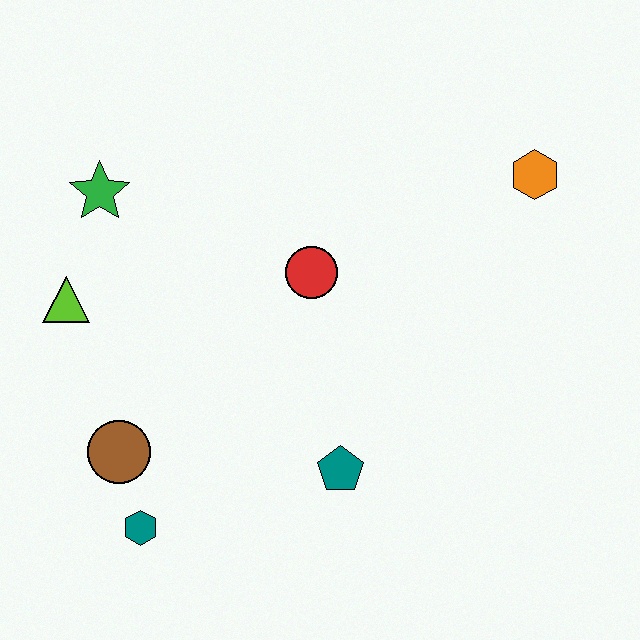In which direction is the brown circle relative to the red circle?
The brown circle is to the left of the red circle.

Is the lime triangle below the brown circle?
No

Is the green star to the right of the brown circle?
No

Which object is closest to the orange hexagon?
The red circle is closest to the orange hexagon.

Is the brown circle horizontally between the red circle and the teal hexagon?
No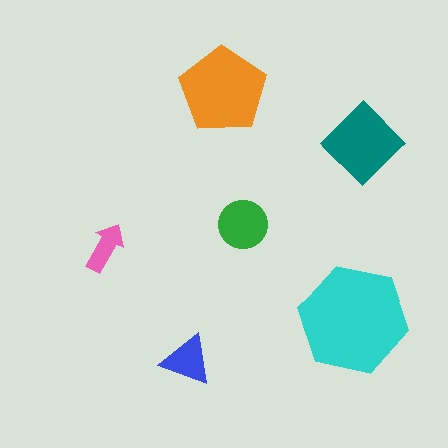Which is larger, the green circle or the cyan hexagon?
The cyan hexagon.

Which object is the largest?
The cyan hexagon.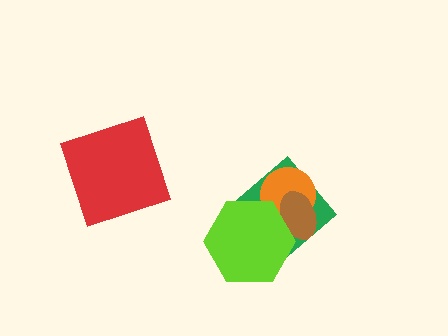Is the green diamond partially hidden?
Yes, it is partially covered by another shape.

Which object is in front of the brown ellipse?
The lime hexagon is in front of the brown ellipse.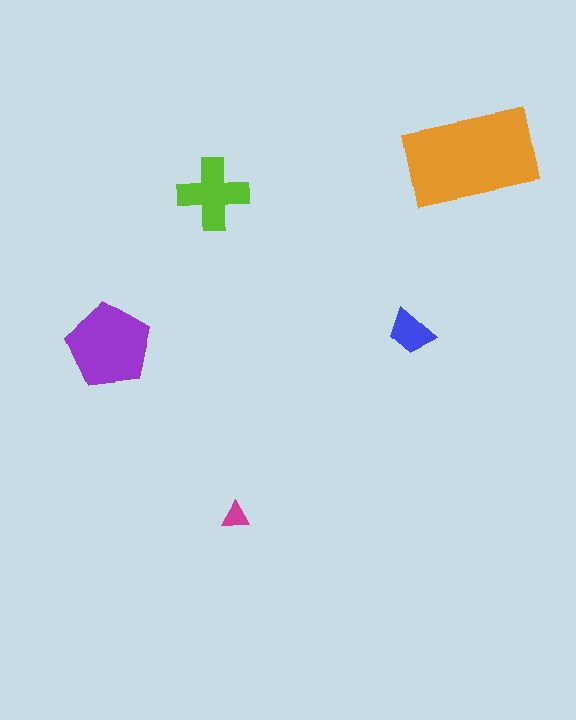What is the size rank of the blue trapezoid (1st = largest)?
4th.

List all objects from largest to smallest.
The orange rectangle, the purple pentagon, the lime cross, the blue trapezoid, the magenta triangle.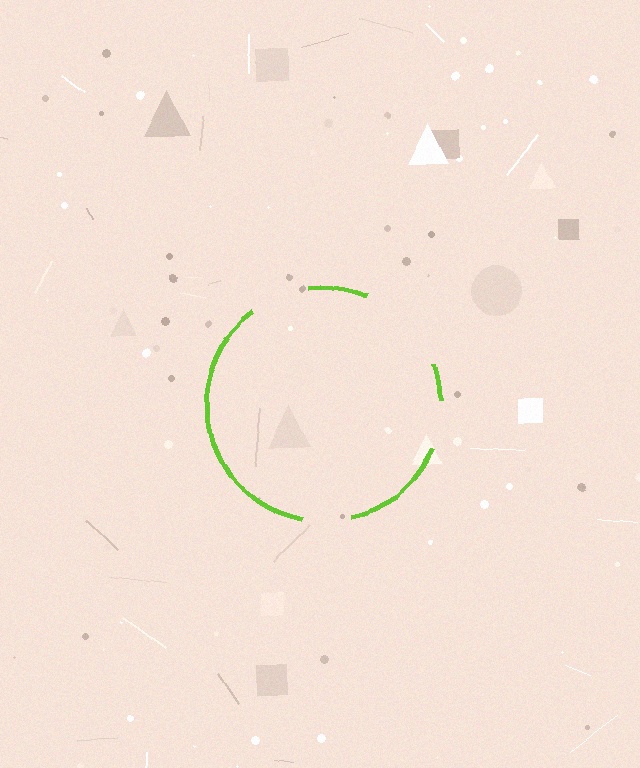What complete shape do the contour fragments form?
The contour fragments form a circle.